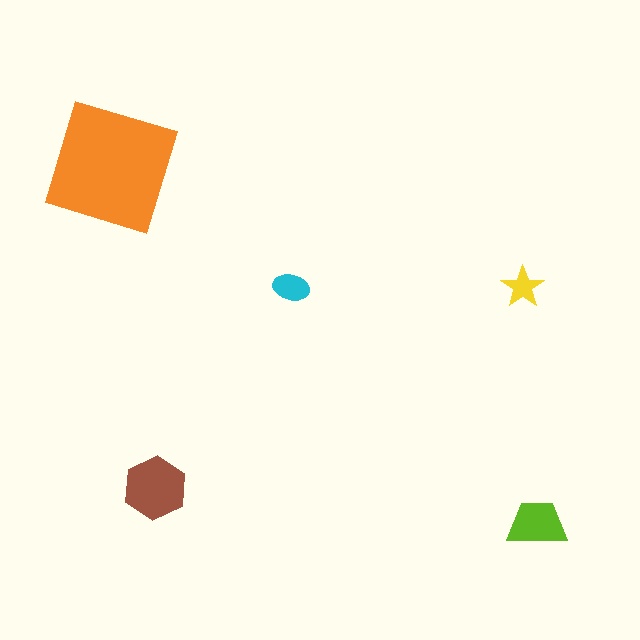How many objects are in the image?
There are 5 objects in the image.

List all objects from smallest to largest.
The yellow star, the cyan ellipse, the lime trapezoid, the brown hexagon, the orange square.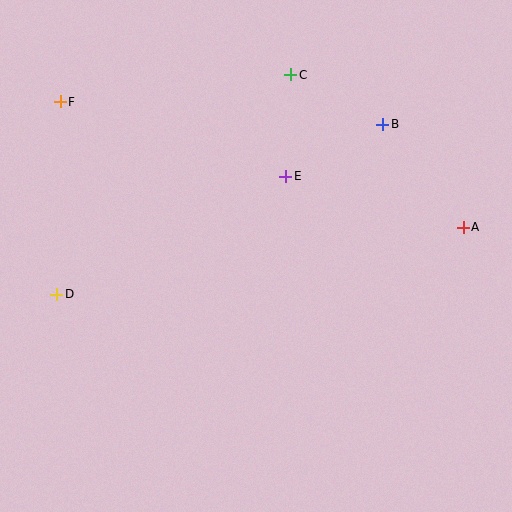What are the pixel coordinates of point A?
Point A is at (463, 227).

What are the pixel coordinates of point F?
Point F is at (60, 102).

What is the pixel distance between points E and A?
The distance between E and A is 185 pixels.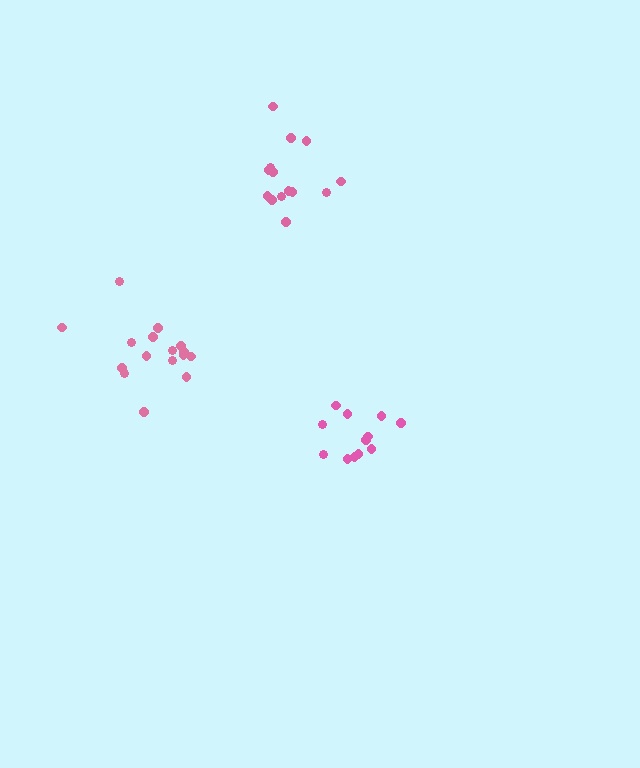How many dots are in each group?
Group 1: 16 dots, Group 2: 14 dots, Group 3: 12 dots (42 total).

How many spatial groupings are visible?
There are 3 spatial groupings.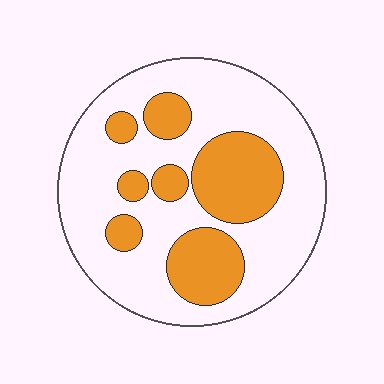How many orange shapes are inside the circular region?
7.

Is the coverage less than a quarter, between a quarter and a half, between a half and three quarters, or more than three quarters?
Between a quarter and a half.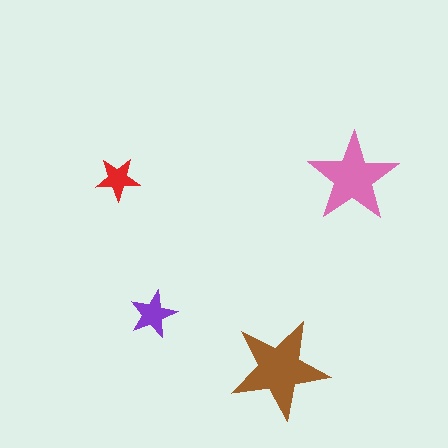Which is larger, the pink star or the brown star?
The brown one.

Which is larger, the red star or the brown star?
The brown one.